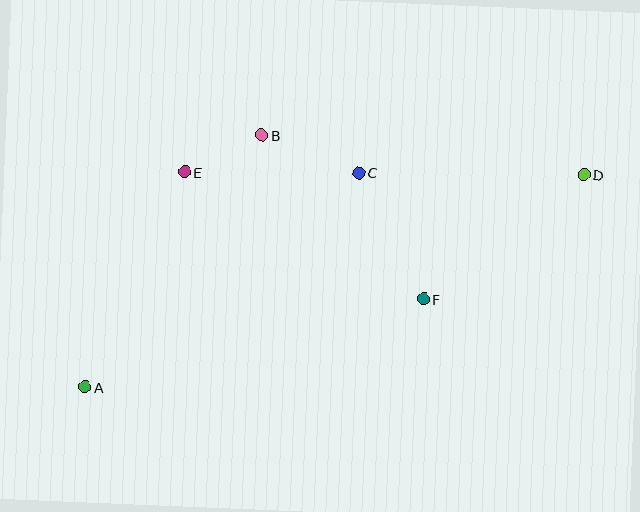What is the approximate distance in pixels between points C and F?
The distance between C and F is approximately 142 pixels.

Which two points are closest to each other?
Points B and E are closest to each other.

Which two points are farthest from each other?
Points A and D are farthest from each other.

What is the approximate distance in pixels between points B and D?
The distance between B and D is approximately 325 pixels.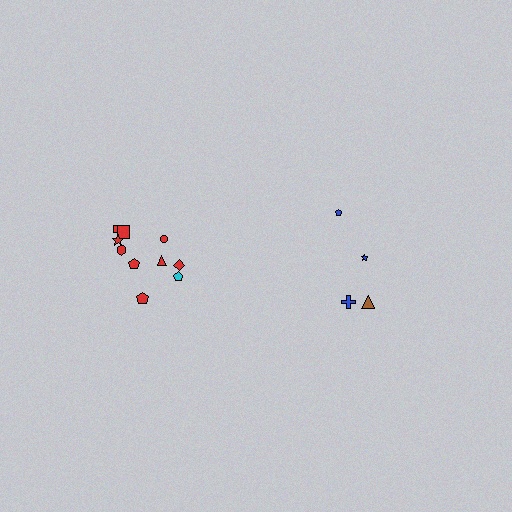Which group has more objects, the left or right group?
The left group.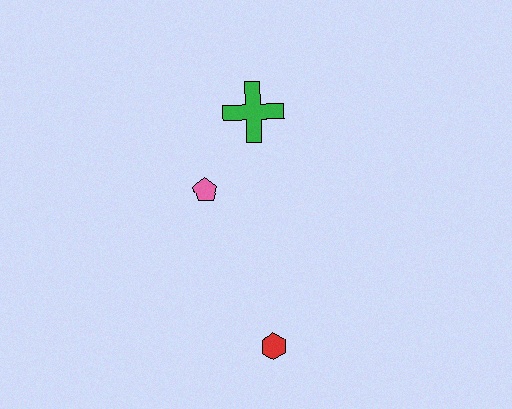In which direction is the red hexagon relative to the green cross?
The red hexagon is below the green cross.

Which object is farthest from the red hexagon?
The green cross is farthest from the red hexagon.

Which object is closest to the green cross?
The pink pentagon is closest to the green cross.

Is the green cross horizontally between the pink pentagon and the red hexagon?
Yes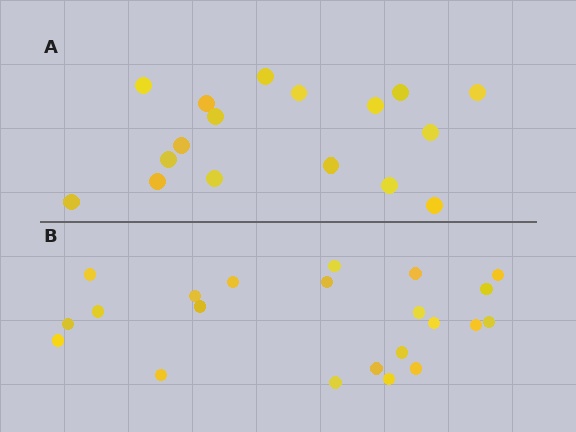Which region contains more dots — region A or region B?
Region B (the bottom region) has more dots.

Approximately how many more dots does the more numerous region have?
Region B has about 5 more dots than region A.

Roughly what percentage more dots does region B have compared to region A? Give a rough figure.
About 30% more.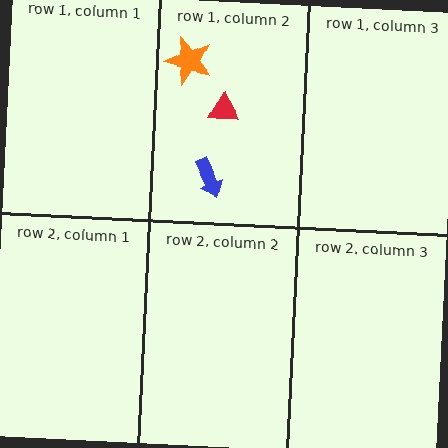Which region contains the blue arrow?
The row 1, column 2 region.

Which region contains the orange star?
The row 1, column 2 region.